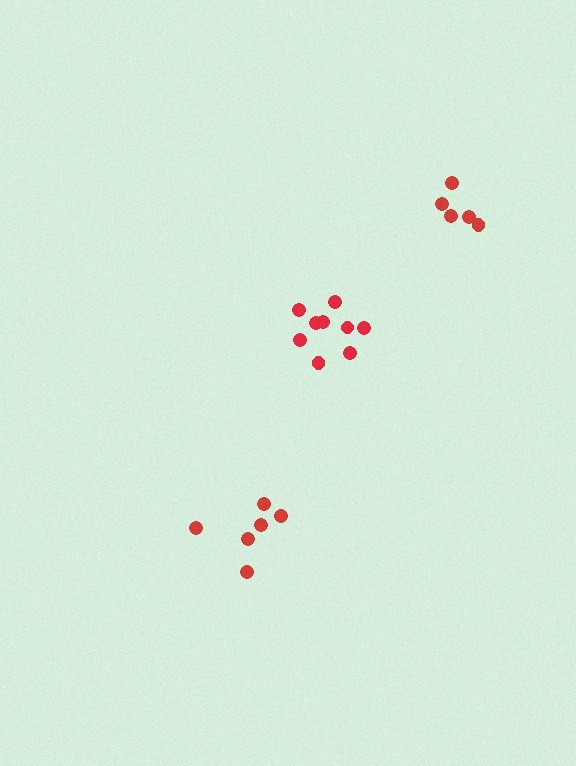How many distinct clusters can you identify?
There are 3 distinct clusters.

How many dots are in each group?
Group 1: 9 dots, Group 2: 6 dots, Group 3: 5 dots (20 total).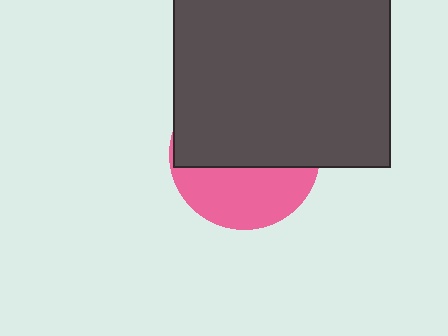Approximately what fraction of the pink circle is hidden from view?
Roughly 60% of the pink circle is hidden behind the dark gray square.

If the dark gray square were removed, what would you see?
You would see the complete pink circle.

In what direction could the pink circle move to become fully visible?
The pink circle could move down. That would shift it out from behind the dark gray square entirely.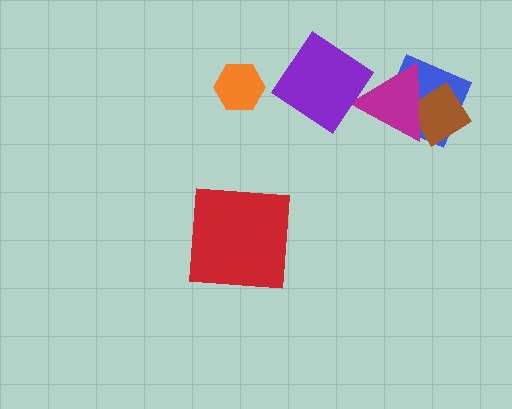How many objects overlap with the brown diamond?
2 objects overlap with the brown diamond.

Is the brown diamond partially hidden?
Yes, it is partially covered by another shape.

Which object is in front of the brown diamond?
The magenta triangle is in front of the brown diamond.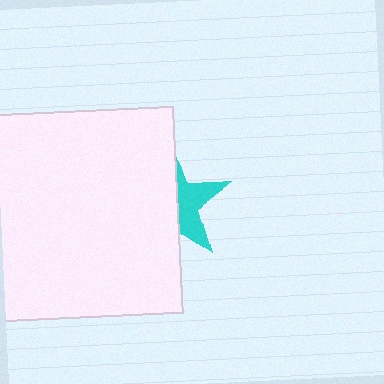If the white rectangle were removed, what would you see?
You would see the complete cyan star.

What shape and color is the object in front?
The object in front is a white rectangle.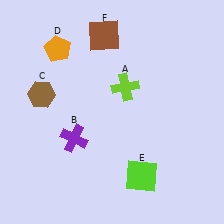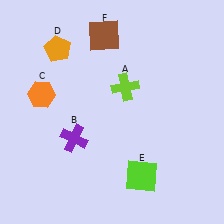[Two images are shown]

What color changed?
The hexagon (C) changed from brown in Image 1 to orange in Image 2.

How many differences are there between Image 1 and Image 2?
There is 1 difference between the two images.